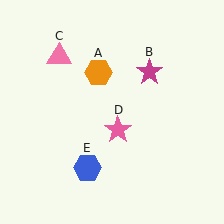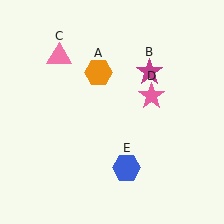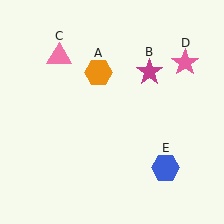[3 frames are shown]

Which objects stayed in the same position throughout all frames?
Orange hexagon (object A) and magenta star (object B) and pink triangle (object C) remained stationary.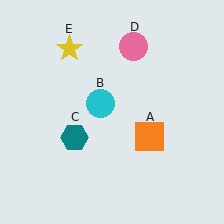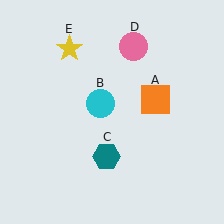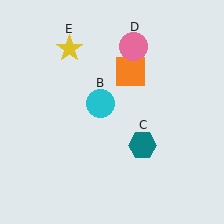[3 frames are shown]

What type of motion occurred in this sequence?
The orange square (object A), teal hexagon (object C) rotated counterclockwise around the center of the scene.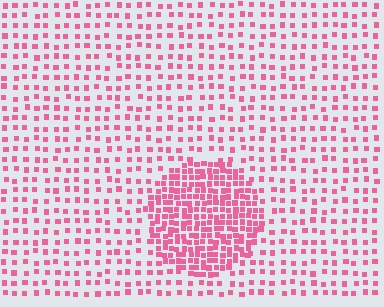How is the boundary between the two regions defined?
The boundary is defined by a change in element density (approximately 2.5x ratio). All elements are the same color, size, and shape.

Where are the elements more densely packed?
The elements are more densely packed inside the circle boundary.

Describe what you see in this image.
The image contains small pink elements arranged at two different densities. A circle-shaped region is visible where the elements are more densely packed than the surrounding area.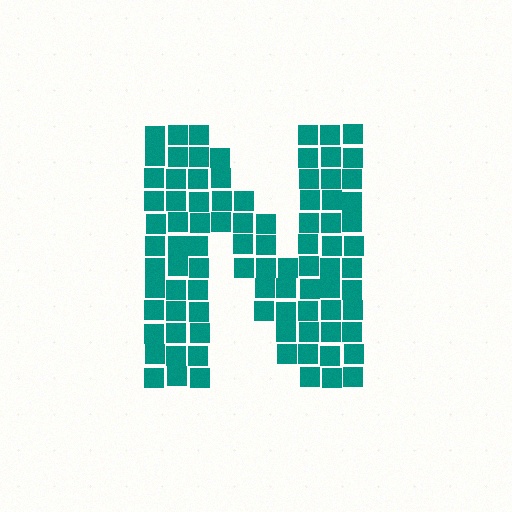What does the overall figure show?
The overall figure shows the letter N.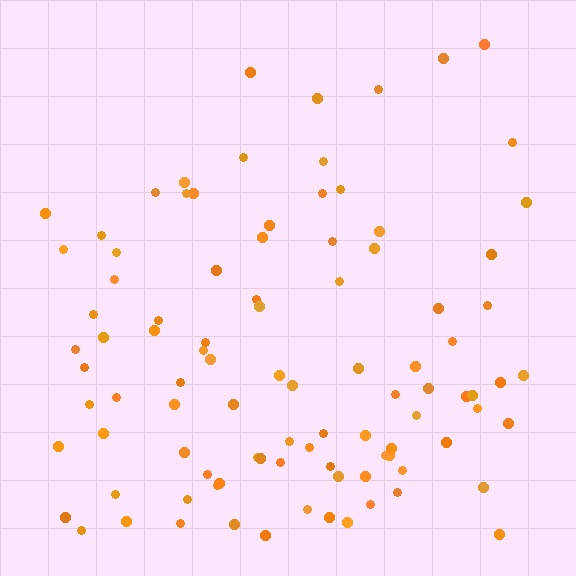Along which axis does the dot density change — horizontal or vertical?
Vertical.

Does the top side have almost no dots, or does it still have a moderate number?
Still a moderate number, just noticeably fewer than the bottom.